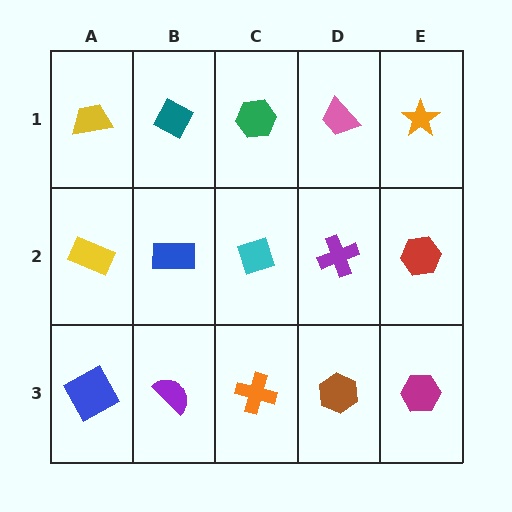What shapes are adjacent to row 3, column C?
A cyan diamond (row 2, column C), a purple semicircle (row 3, column B), a brown hexagon (row 3, column D).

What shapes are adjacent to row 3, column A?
A yellow rectangle (row 2, column A), a purple semicircle (row 3, column B).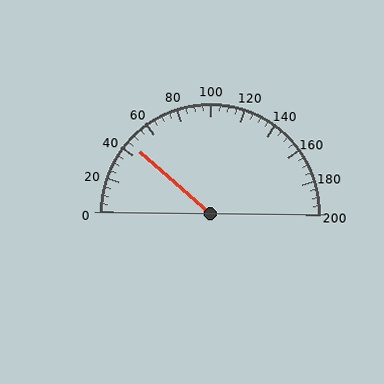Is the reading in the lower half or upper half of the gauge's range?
The reading is in the lower half of the range (0 to 200).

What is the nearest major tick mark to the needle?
The nearest major tick mark is 40.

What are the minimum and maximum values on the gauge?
The gauge ranges from 0 to 200.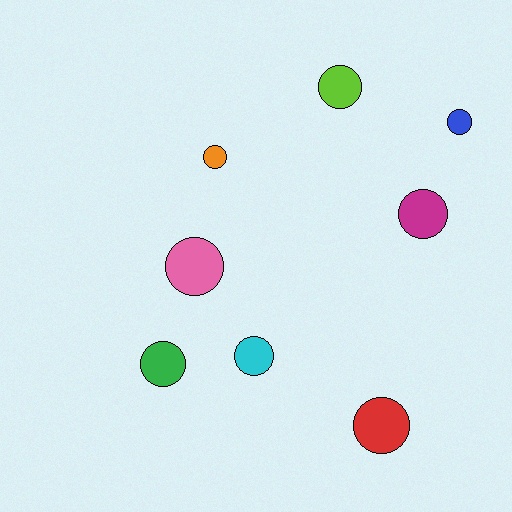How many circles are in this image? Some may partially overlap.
There are 8 circles.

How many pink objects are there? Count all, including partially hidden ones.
There is 1 pink object.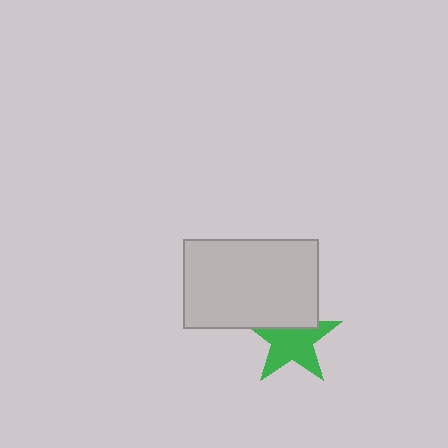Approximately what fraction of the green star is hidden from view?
Roughly 32% of the green star is hidden behind the light gray rectangle.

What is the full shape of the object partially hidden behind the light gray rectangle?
The partially hidden object is a green star.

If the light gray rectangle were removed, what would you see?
You would see the complete green star.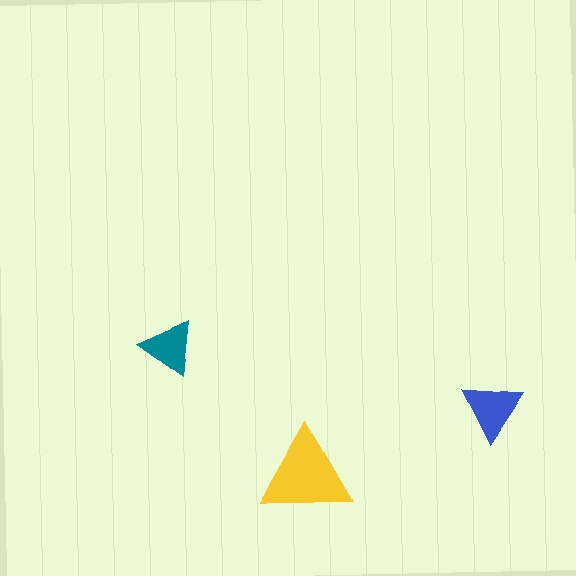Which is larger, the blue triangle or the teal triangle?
The blue one.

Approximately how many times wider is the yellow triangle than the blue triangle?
About 1.5 times wider.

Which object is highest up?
The teal triangle is topmost.